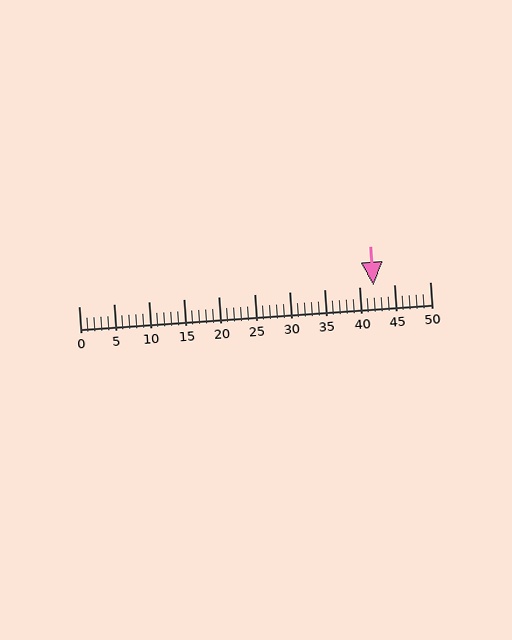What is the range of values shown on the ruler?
The ruler shows values from 0 to 50.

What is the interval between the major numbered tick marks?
The major tick marks are spaced 5 units apart.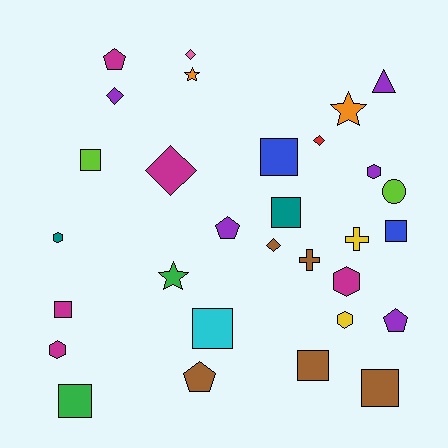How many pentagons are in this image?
There are 4 pentagons.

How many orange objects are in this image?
There are 2 orange objects.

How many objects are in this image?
There are 30 objects.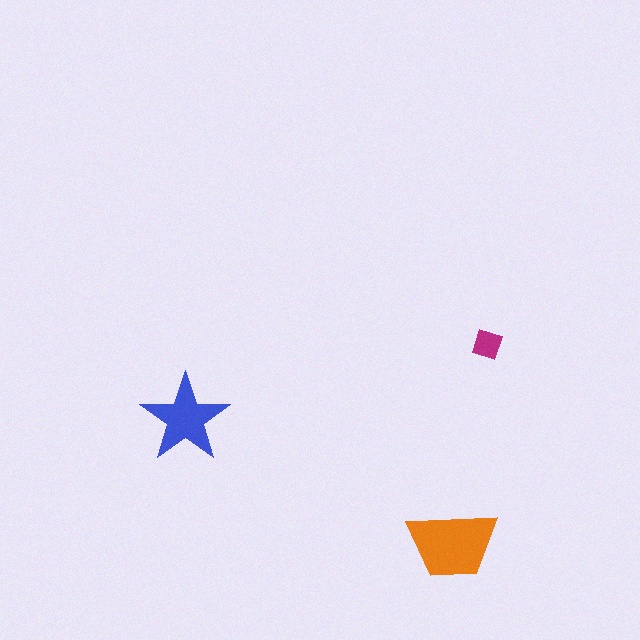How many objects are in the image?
There are 3 objects in the image.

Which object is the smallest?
The magenta diamond.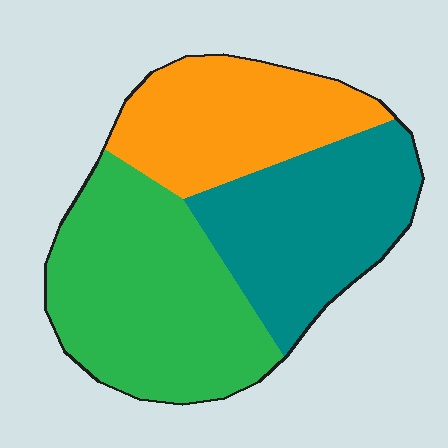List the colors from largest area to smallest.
From largest to smallest: green, teal, orange.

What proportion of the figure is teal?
Teal covers 32% of the figure.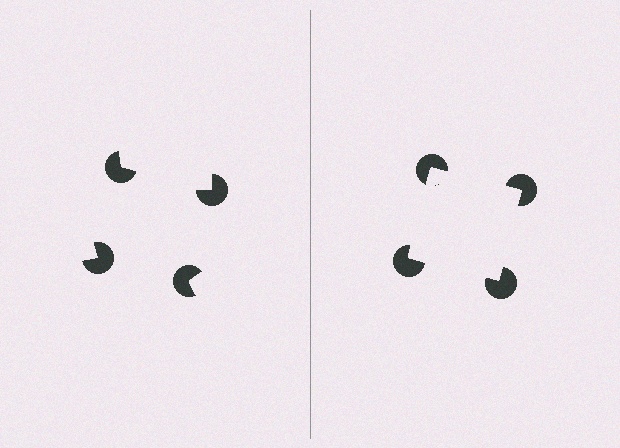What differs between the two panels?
The pac-man discs are positioned identically on both sides; only the wedge orientations differ. On the right they align to a square; on the left they are misaligned.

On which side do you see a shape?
An illusory square appears on the right side. On the left side the wedge cuts are rotated, so no coherent shape forms.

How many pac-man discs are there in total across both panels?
8 — 4 on each side.